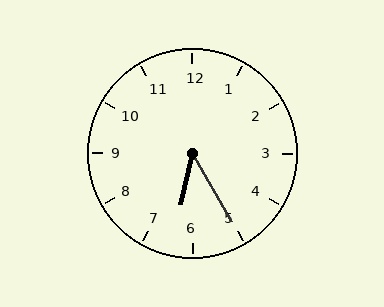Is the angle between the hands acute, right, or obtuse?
It is acute.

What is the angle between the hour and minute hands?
Approximately 42 degrees.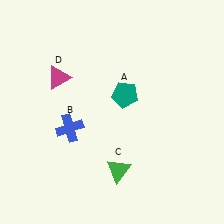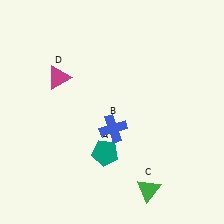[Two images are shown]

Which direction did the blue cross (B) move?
The blue cross (B) moved right.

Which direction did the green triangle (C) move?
The green triangle (C) moved right.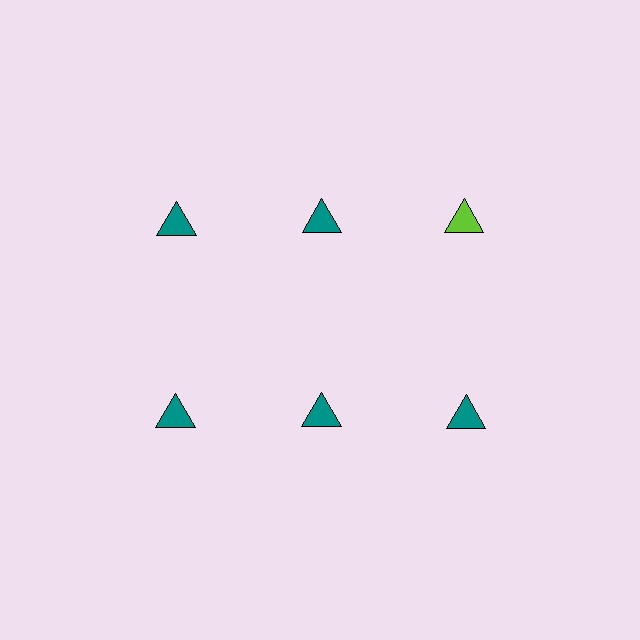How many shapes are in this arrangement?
There are 6 shapes arranged in a grid pattern.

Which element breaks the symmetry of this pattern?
The lime triangle in the top row, center column breaks the symmetry. All other shapes are teal triangles.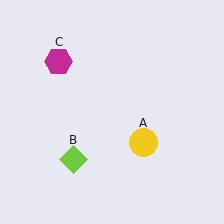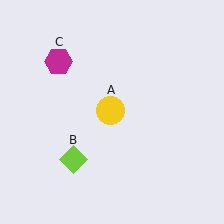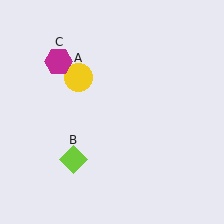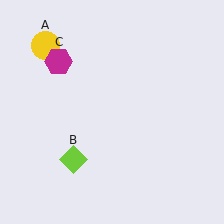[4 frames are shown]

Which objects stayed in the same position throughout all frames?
Lime diamond (object B) and magenta hexagon (object C) remained stationary.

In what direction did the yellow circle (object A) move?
The yellow circle (object A) moved up and to the left.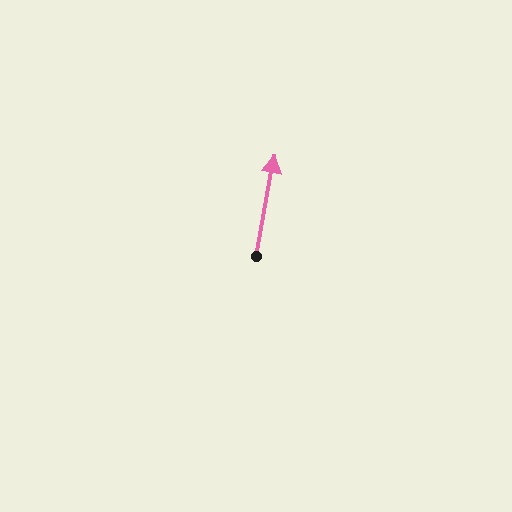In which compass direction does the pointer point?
North.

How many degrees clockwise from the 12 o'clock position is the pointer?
Approximately 11 degrees.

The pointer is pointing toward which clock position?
Roughly 12 o'clock.